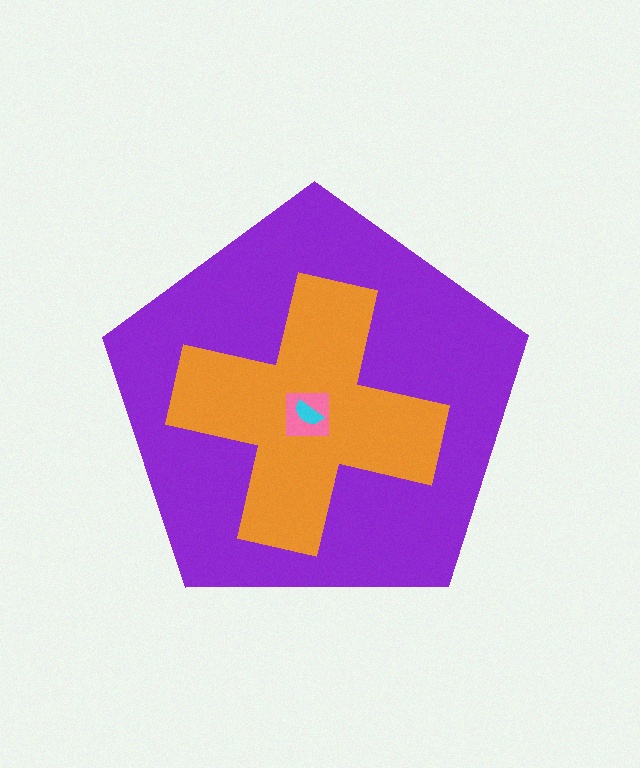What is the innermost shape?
The cyan semicircle.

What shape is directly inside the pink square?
The cyan semicircle.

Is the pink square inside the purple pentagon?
Yes.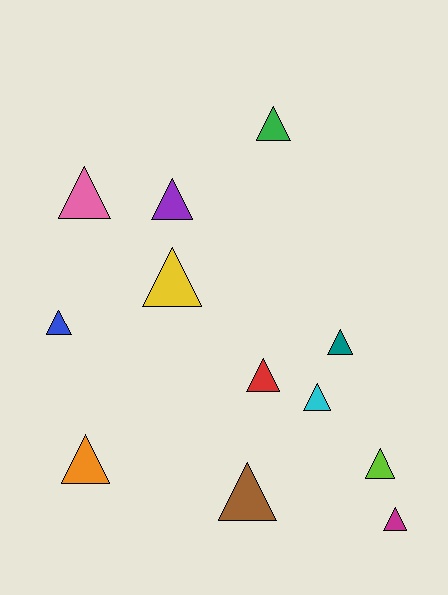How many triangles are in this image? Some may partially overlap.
There are 12 triangles.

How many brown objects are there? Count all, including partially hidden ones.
There is 1 brown object.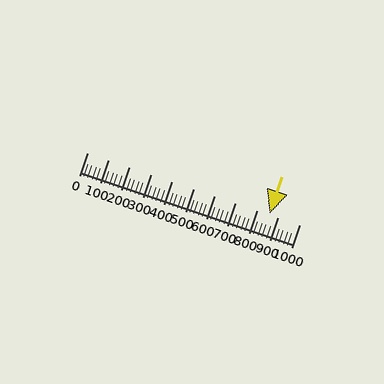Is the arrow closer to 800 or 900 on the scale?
The arrow is closer to 900.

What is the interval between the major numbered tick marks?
The major tick marks are spaced 100 units apart.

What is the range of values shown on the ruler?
The ruler shows values from 0 to 1000.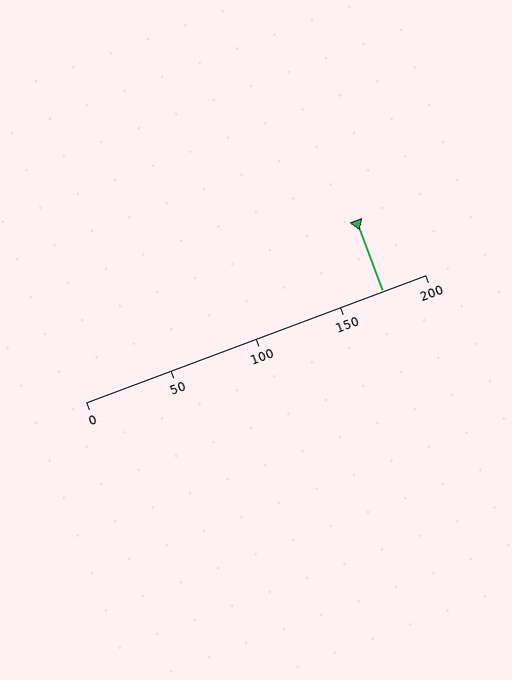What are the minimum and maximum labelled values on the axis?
The axis runs from 0 to 200.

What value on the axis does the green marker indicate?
The marker indicates approximately 175.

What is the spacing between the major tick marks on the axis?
The major ticks are spaced 50 apart.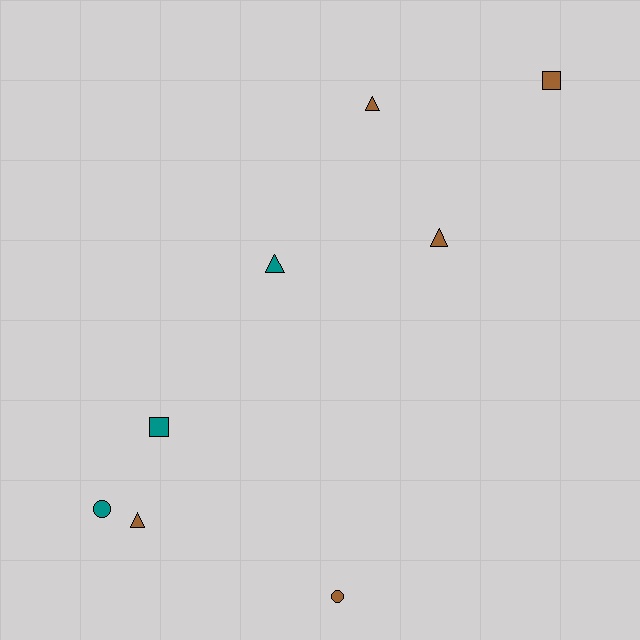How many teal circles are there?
There is 1 teal circle.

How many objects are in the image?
There are 8 objects.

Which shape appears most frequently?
Triangle, with 4 objects.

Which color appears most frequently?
Brown, with 5 objects.